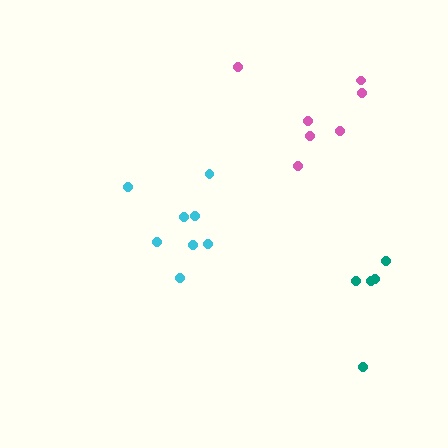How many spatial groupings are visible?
There are 3 spatial groupings.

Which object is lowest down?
The teal cluster is bottommost.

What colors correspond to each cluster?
The clusters are colored: cyan, teal, pink.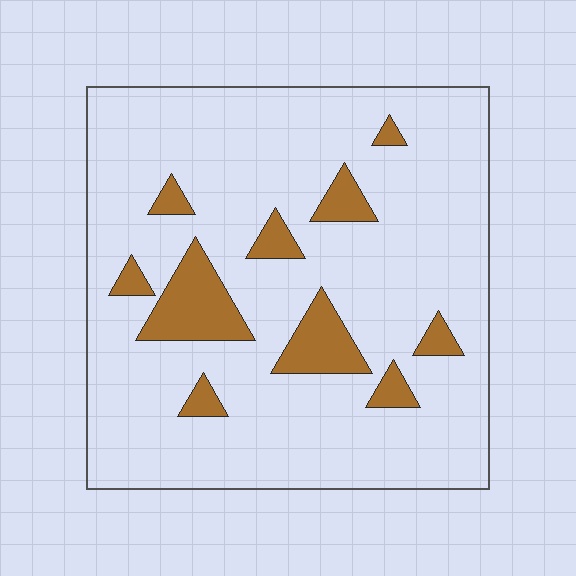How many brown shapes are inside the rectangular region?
10.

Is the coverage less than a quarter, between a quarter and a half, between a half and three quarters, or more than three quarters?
Less than a quarter.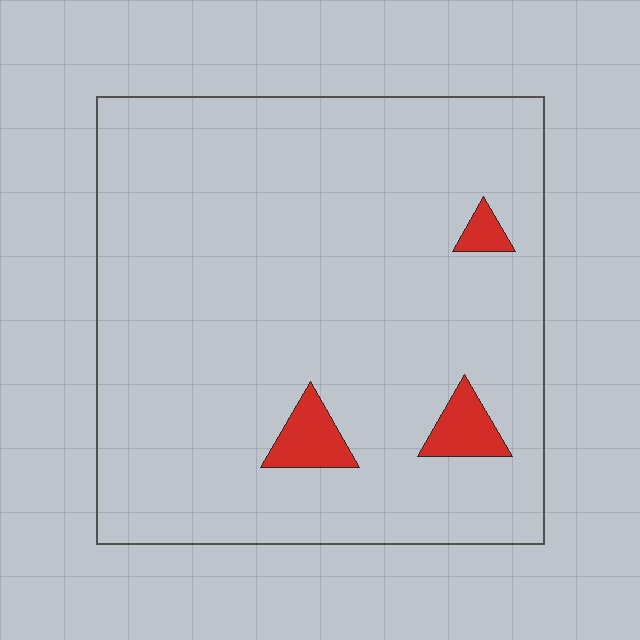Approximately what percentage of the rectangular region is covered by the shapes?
Approximately 5%.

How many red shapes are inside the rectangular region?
3.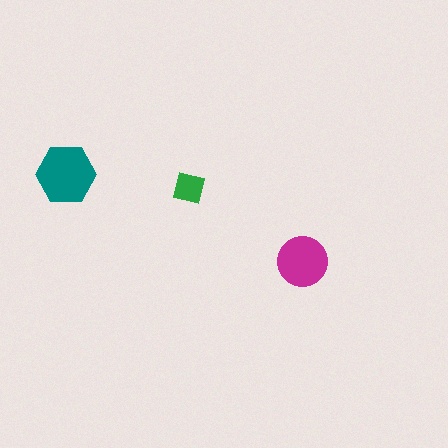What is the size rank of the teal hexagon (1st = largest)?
1st.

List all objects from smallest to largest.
The green square, the magenta circle, the teal hexagon.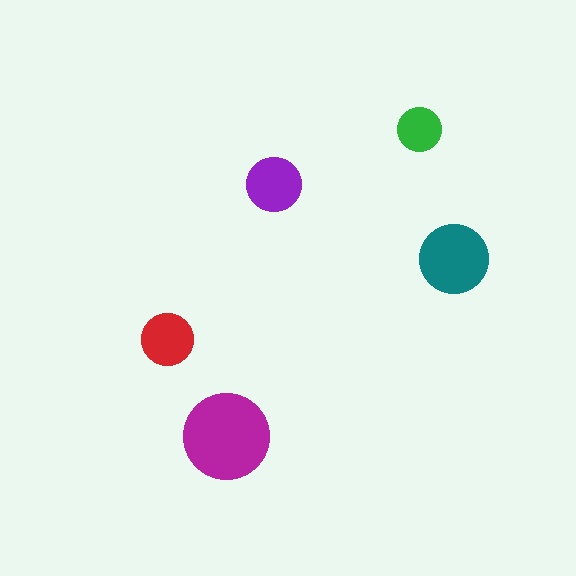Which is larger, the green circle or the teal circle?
The teal one.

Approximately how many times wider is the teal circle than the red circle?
About 1.5 times wider.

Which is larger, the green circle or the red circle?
The red one.